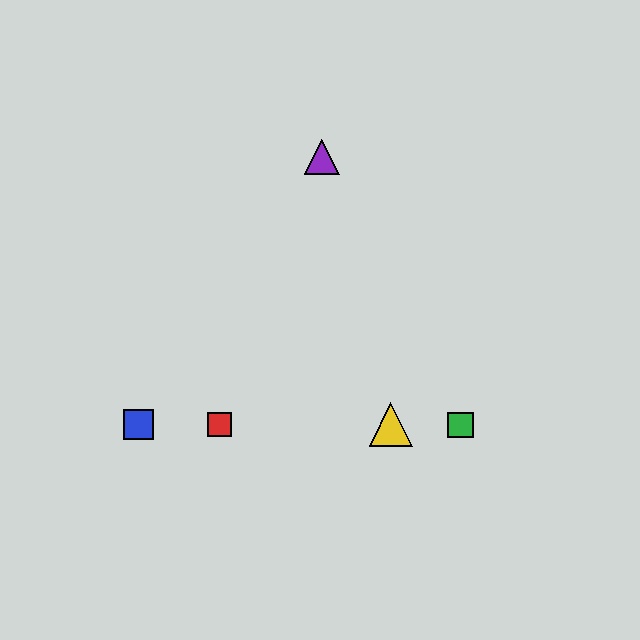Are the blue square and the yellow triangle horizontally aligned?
Yes, both are at y≈425.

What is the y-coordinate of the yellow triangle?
The yellow triangle is at y≈425.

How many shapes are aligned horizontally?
4 shapes (the red square, the blue square, the green square, the yellow triangle) are aligned horizontally.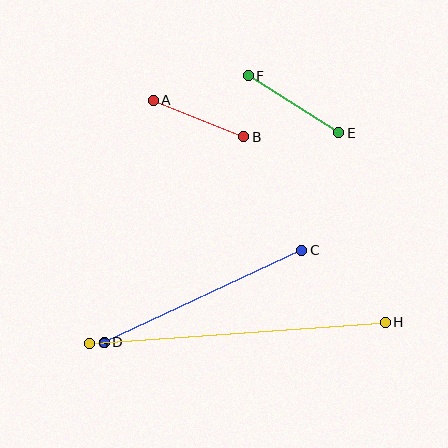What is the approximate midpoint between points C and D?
The midpoint is at approximately (203, 296) pixels.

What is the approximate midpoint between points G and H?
The midpoint is at approximately (238, 333) pixels.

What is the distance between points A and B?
The distance is approximately 97 pixels.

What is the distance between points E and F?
The distance is approximately 107 pixels.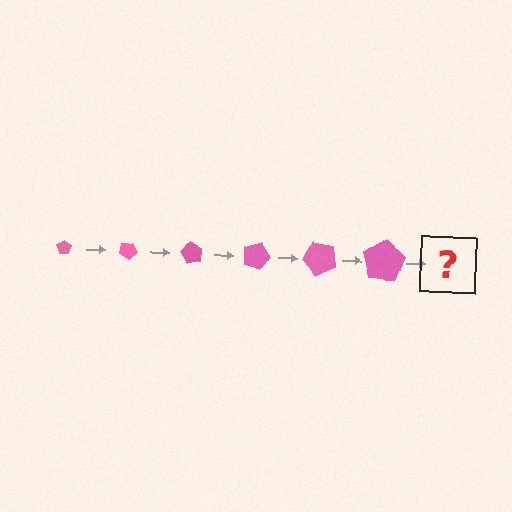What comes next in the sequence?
The next element should be a pentagon, larger than the previous one and rotated 180 degrees from the start.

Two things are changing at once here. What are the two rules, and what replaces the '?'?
The two rules are that the pentagon grows larger each step and it rotates 30 degrees each step. The '?' should be a pentagon, larger than the previous one and rotated 180 degrees from the start.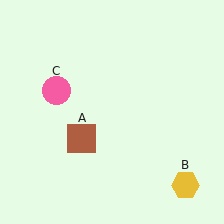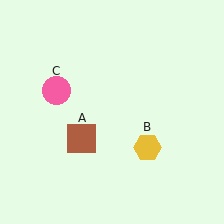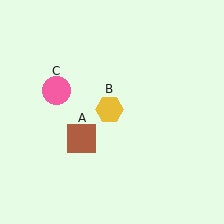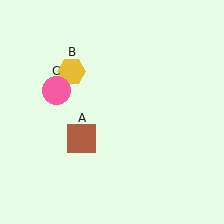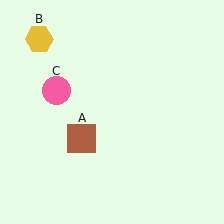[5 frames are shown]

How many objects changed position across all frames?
1 object changed position: yellow hexagon (object B).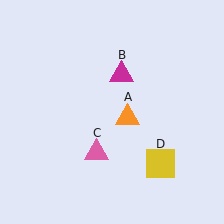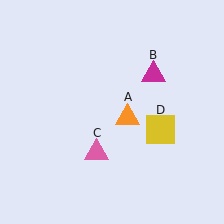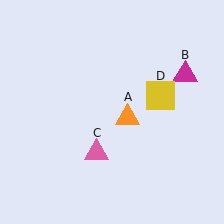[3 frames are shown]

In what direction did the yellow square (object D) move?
The yellow square (object D) moved up.